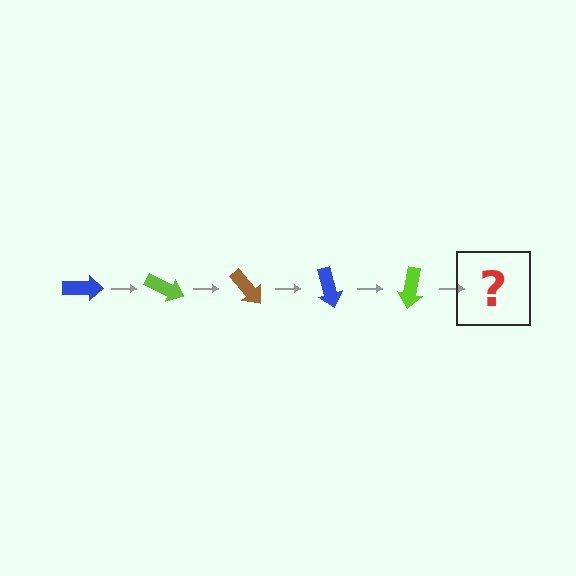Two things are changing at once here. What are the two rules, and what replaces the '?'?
The two rules are that it rotates 25 degrees each step and the color cycles through blue, lime, and brown. The '?' should be a brown arrow, rotated 125 degrees from the start.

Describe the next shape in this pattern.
It should be a brown arrow, rotated 125 degrees from the start.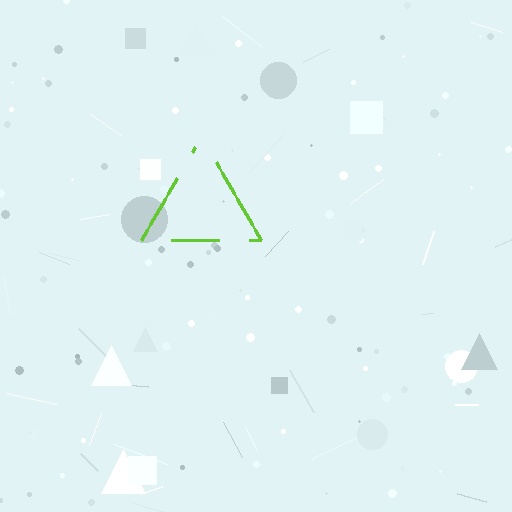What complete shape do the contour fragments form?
The contour fragments form a triangle.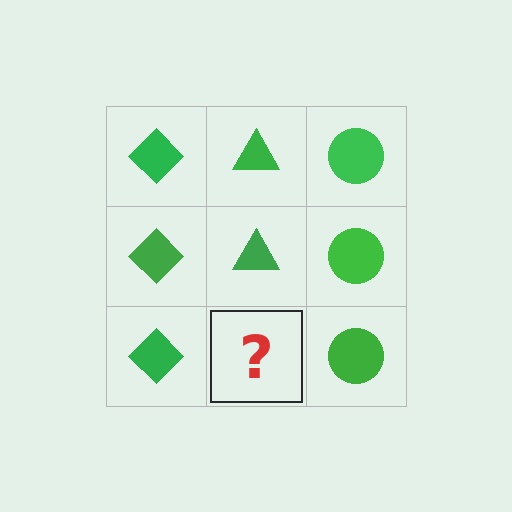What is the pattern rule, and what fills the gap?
The rule is that each column has a consistent shape. The gap should be filled with a green triangle.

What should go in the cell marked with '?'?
The missing cell should contain a green triangle.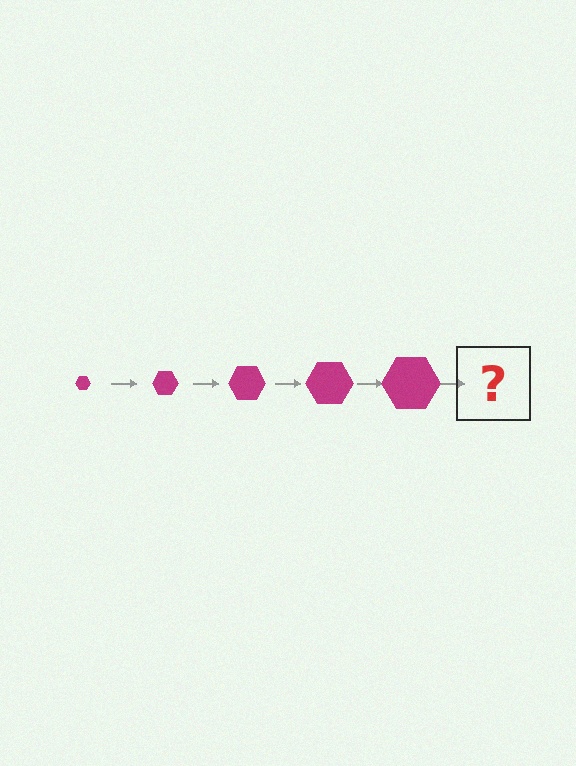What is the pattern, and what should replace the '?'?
The pattern is that the hexagon gets progressively larger each step. The '?' should be a magenta hexagon, larger than the previous one.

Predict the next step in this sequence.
The next step is a magenta hexagon, larger than the previous one.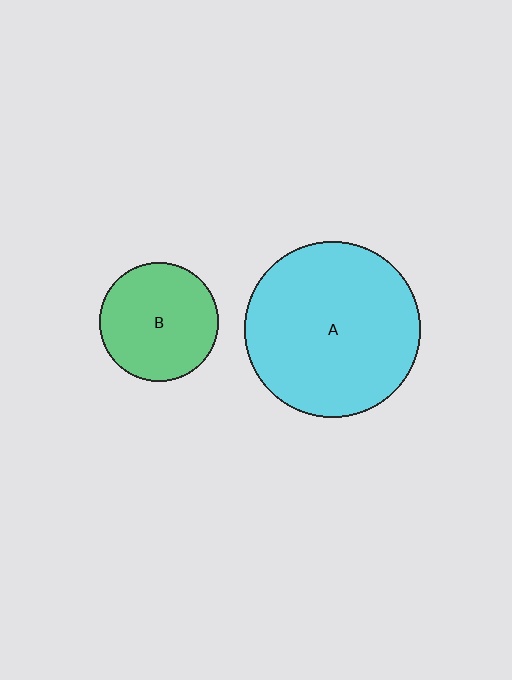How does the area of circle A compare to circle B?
Approximately 2.2 times.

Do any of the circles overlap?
No, none of the circles overlap.